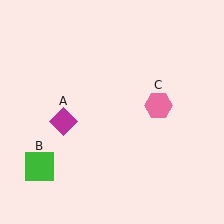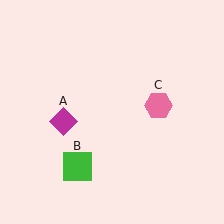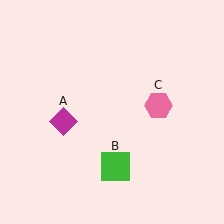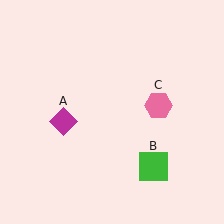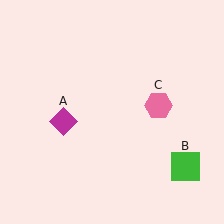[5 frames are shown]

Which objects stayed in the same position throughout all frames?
Magenta diamond (object A) and pink hexagon (object C) remained stationary.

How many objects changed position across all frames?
1 object changed position: green square (object B).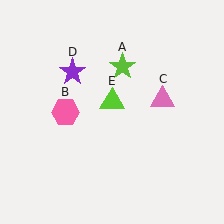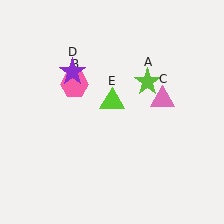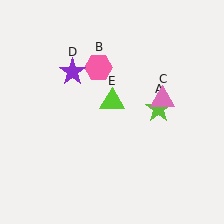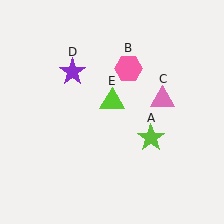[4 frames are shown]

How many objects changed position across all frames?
2 objects changed position: lime star (object A), pink hexagon (object B).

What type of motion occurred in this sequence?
The lime star (object A), pink hexagon (object B) rotated clockwise around the center of the scene.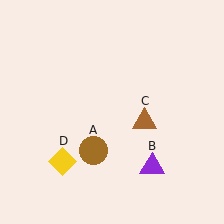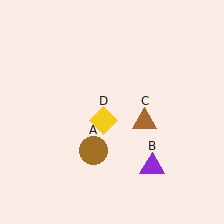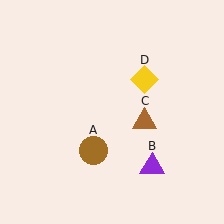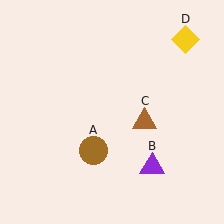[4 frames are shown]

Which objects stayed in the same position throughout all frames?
Brown circle (object A) and purple triangle (object B) and brown triangle (object C) remained stationary.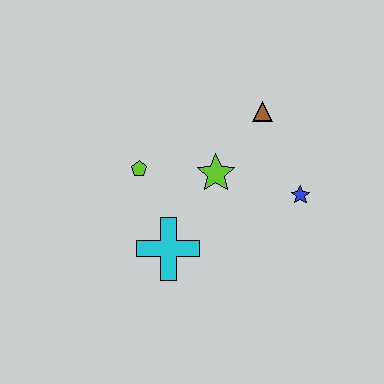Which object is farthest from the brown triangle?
The cyan cross is farthest from the brown triangle.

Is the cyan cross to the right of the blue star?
No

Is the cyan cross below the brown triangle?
Yes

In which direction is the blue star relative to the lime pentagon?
The blue star is to the right of the lime pentagon.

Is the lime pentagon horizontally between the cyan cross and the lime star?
No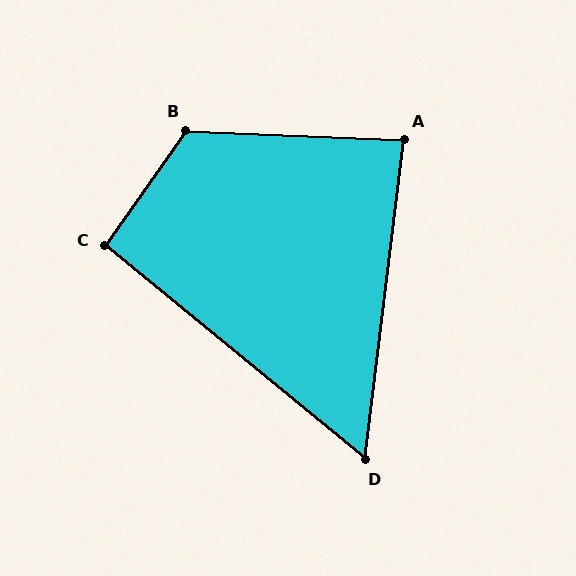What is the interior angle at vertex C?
Approximately 94 degrees (approximately right).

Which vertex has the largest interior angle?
B, at approximately 122 degrees.